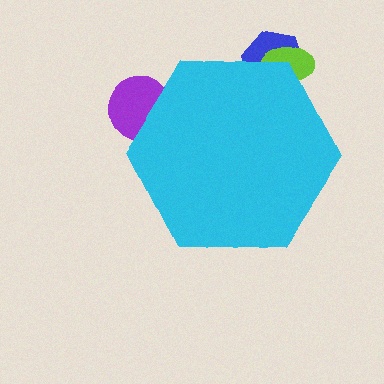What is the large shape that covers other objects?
A cyan hexagon.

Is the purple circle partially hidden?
Yes, the purple circle is partially hidden behind the cyan hexagon.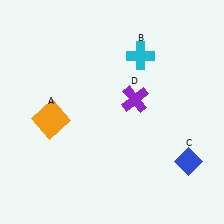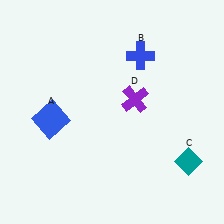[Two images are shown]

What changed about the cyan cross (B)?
In Image 1, B is cyan. In Image 2, it changed to blue.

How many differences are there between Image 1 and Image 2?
There are 3 differences between the two images.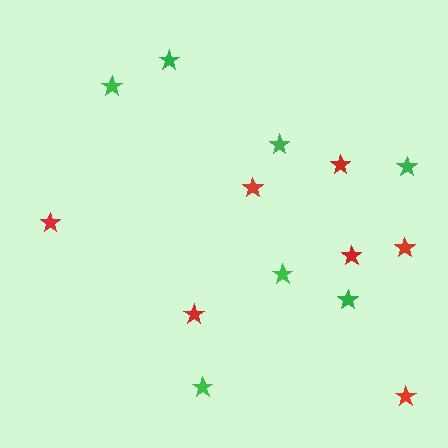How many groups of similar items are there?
There are 2 groups: one group of green stars (7) and one group of red stars (7).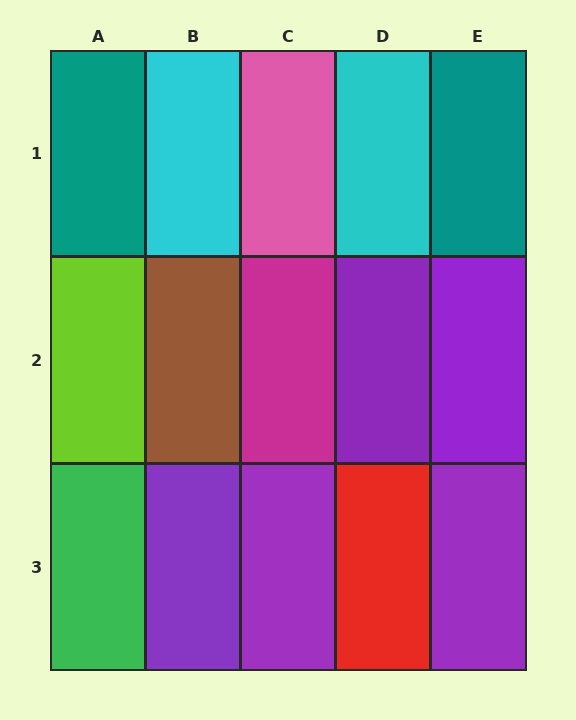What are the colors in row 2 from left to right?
Lime, brown, magenta, purple, purple.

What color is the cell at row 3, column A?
Green.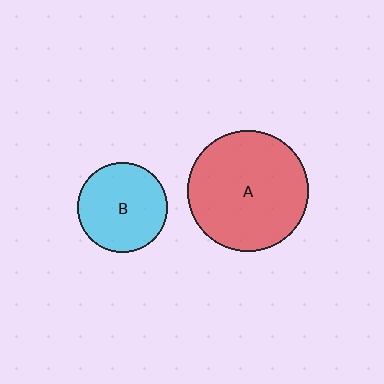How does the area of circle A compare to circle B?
Approximately 1.8 times.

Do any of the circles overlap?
No, none of the circles overlap.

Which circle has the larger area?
Circle A (red).